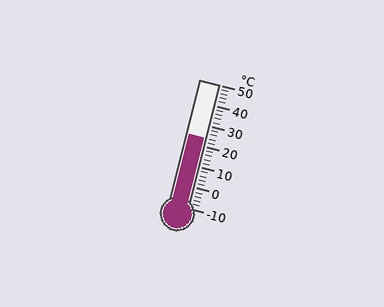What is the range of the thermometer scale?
The thermometer scale ranges from -10°C to 50°C.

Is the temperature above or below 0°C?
The temperature is above 0°C.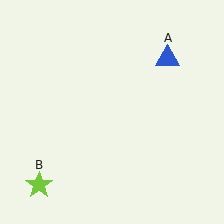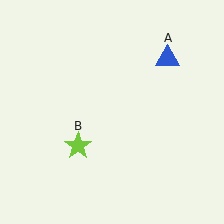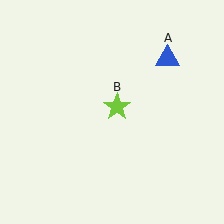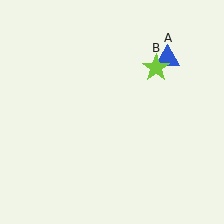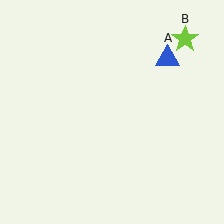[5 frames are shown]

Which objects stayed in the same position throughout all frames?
Blue triangle (object A) remained stationary.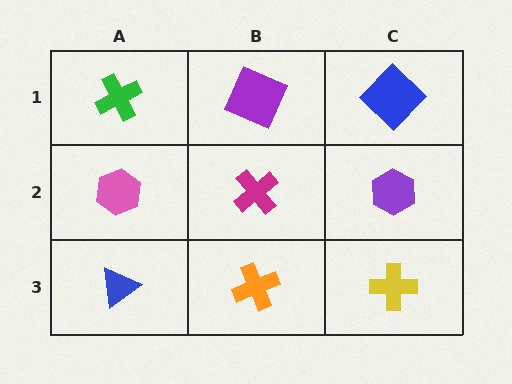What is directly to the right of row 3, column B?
A yellow cross.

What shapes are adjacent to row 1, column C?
A purple hexagon (row 2, column C), a purple square (row 1, column B).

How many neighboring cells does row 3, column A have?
2.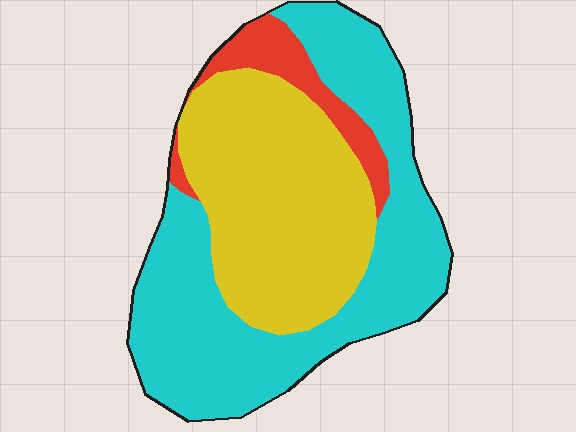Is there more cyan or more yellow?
Cyan.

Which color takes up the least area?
Red, at roughly 10%.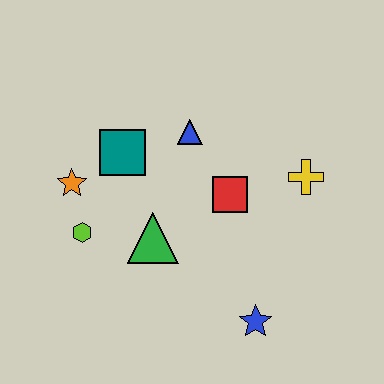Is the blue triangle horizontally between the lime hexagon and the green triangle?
No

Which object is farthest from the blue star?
The orange star is farthest from the blue star.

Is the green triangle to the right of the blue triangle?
No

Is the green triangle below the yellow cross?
Yes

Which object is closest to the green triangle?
The lime hexagon is closest to the green triangle.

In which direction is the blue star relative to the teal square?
The blue star is below the teal square.